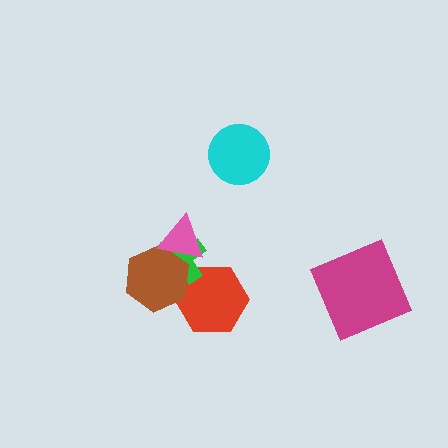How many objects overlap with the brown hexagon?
3 objects overlap with the brown hexagon.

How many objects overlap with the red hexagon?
2 objects overlap with the red hexagon.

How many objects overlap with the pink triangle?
2 objects overlap with the pink triangle.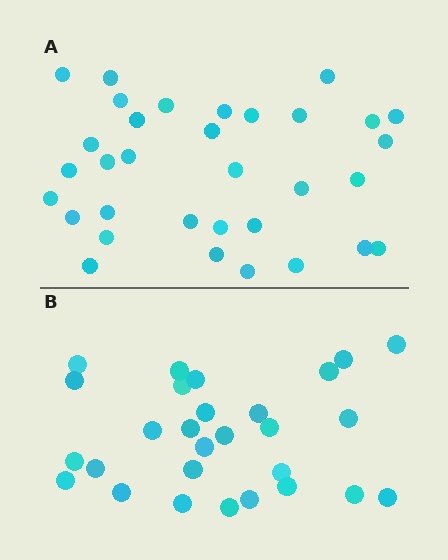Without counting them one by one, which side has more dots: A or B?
Region A (the top region) has more dots.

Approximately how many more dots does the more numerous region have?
Region A has about 5 more dots than region B.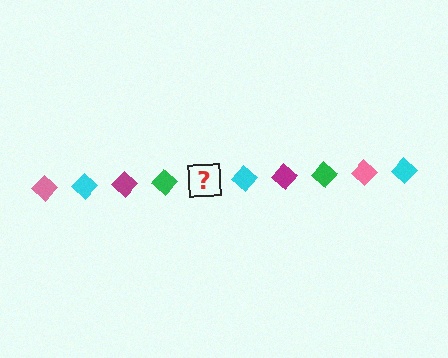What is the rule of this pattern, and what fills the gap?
The rule is that the pattern cycles through pink, cyan, magenta, green diamonds. The gap should be filled with a pink diamond.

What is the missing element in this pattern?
The missing element is a pink diamond.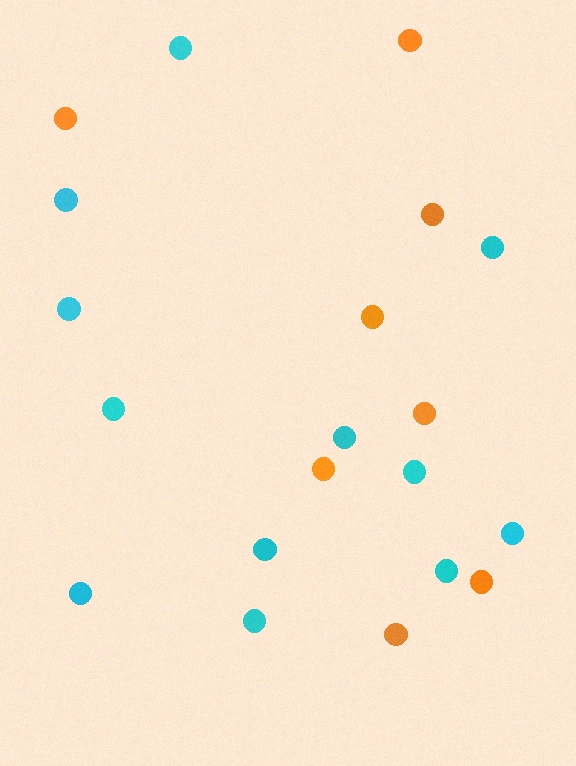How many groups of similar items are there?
There are 2 groups: one group of cyan circles (12) and one group of orange circles (8).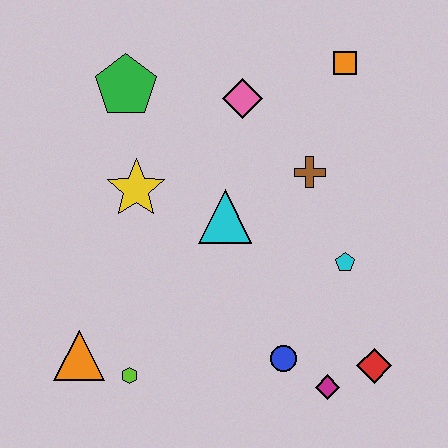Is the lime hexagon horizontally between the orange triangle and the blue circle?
Yes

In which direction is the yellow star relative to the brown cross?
The yellow star is to the left of the brown cross.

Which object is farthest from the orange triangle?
The orange square is farthest from the orange triangle.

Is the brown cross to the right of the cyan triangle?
Yes